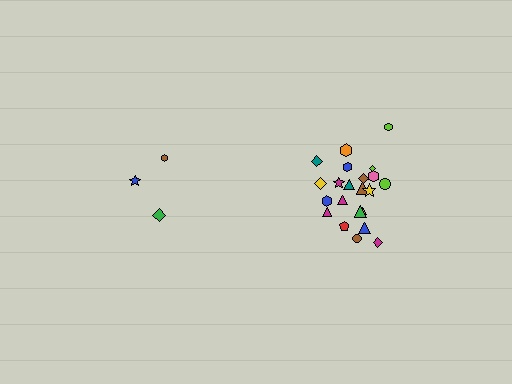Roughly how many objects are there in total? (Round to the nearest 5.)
Roughly 25 objects in total.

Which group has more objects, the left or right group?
The right group.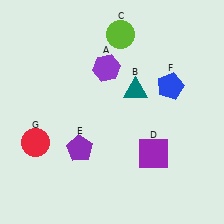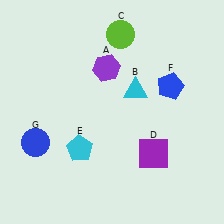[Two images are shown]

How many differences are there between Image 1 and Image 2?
There are 3 differences between the two images.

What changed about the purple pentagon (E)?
In Image 1, E is purple. In Image 2, it changed to cyan.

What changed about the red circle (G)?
In Image 1, G is red. In Image 2, it changed to blue.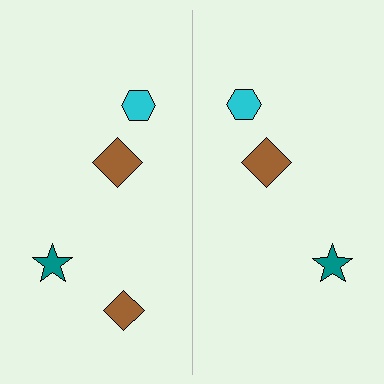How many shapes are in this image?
There are 7 shapes in this image.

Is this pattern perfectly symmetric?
No, the pattern is not perfectly symmetric. A brown diamond is missing from the right side.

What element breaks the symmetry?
A brown diamond is missing from the right side.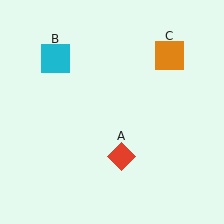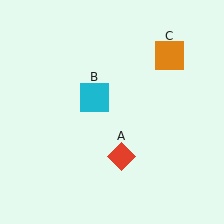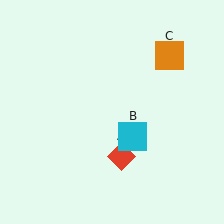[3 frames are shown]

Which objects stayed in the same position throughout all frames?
Red diamond (object A) and orange square (object C) remained stationary.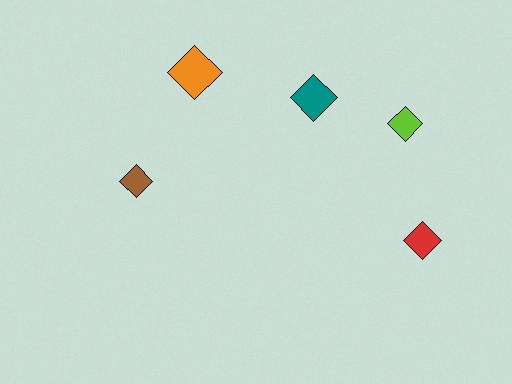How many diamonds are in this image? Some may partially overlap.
There are 5 diamonds.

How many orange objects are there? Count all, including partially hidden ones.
There is 1 orange object.